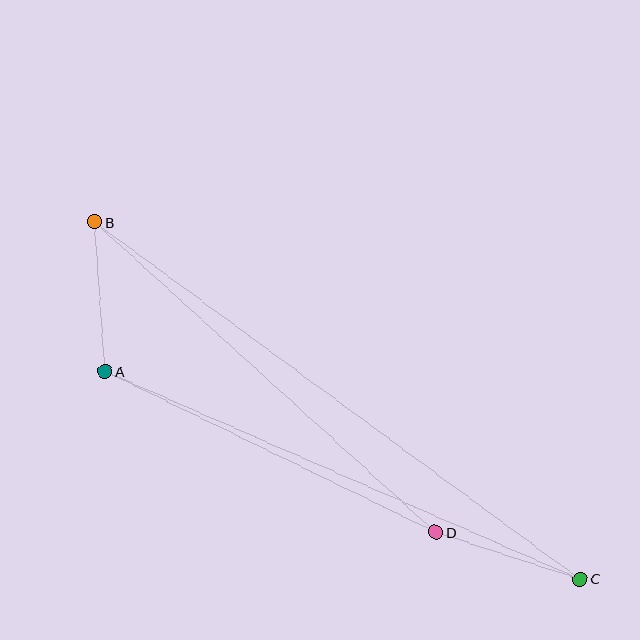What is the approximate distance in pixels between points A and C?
The distance between A and C is approximately 519 pixels.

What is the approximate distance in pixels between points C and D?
The distance between C and D is approximately 152 pixels.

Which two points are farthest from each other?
Points B and C are farthest from each other.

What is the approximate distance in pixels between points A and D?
The distance between A and D is approximately 368 pixels.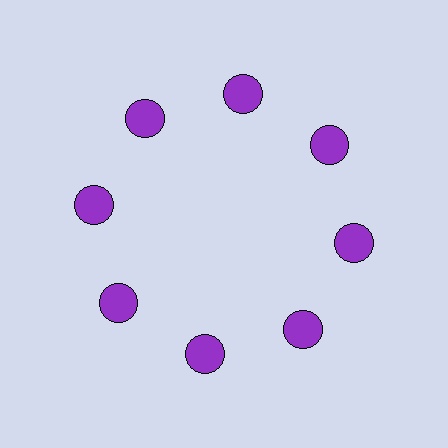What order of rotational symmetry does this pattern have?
This pattern has 8-fold rotational symmetry.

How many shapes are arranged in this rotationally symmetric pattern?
There are 8 shapes, arranged in 8 groups of 1.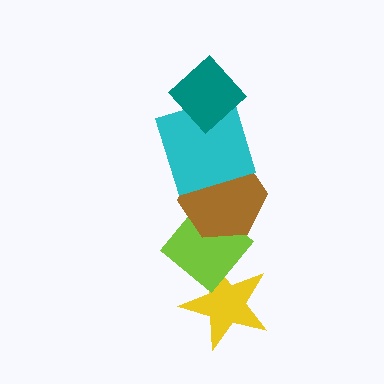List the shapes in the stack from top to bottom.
From top to bottom: the teal diamond, the cyan square, the brown hexagon, the lime diamond, the yellow star.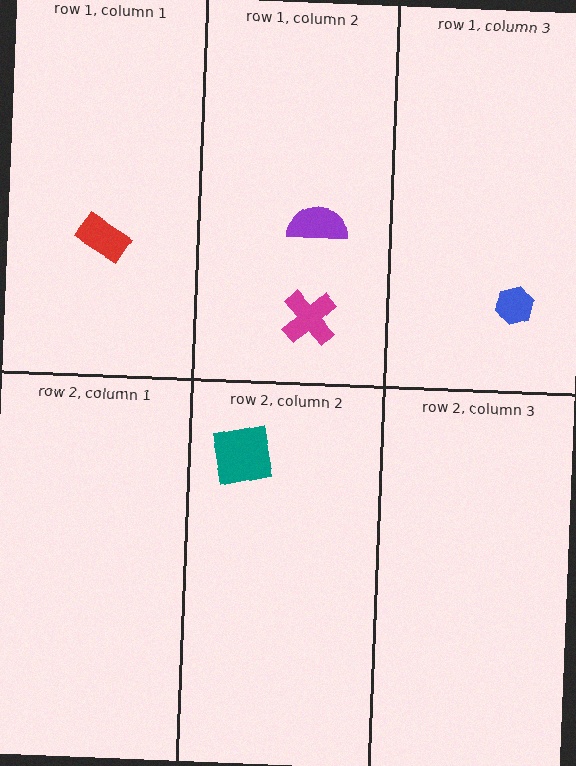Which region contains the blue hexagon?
The row 1, column 3 region.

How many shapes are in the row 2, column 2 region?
1.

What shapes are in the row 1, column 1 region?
The red rectangle.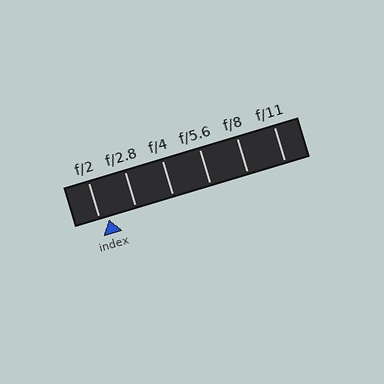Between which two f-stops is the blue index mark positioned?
The index mark is between f/2 and f/2.8.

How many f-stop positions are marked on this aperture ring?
There are 6 f-stop positions marked.